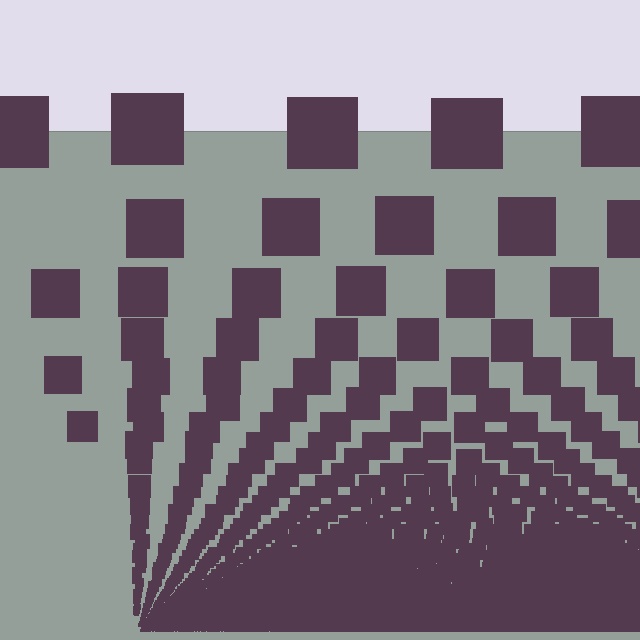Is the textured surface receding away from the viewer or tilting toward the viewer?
The surface appears to tilt toward the viewer. Texture elements get larger and sparser toward the top.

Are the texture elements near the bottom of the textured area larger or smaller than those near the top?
Smaller. The gradient is inverted — elements near the bottom are smaller and denser.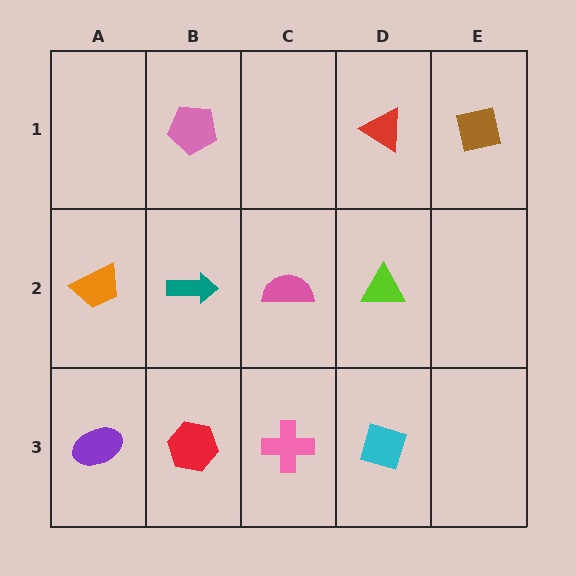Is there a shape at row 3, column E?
No, that cell is empty.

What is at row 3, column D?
A cyan diamond.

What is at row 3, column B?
A red hexagon.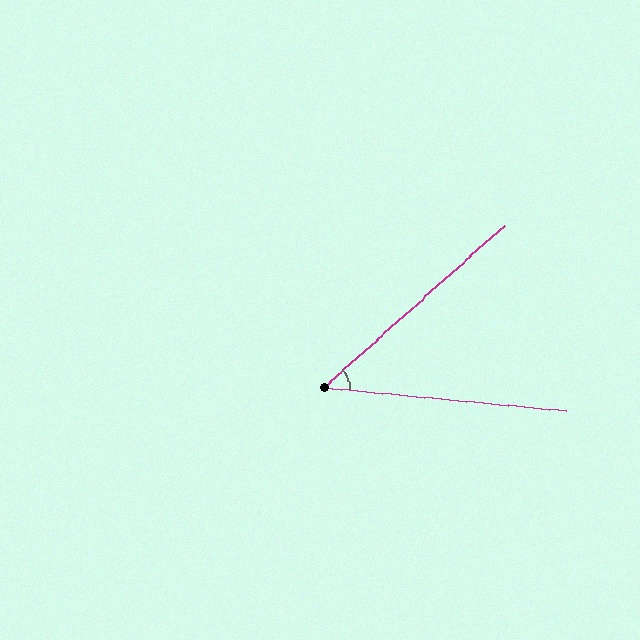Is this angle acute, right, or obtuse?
It is acute.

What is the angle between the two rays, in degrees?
Approximately 47 degrees.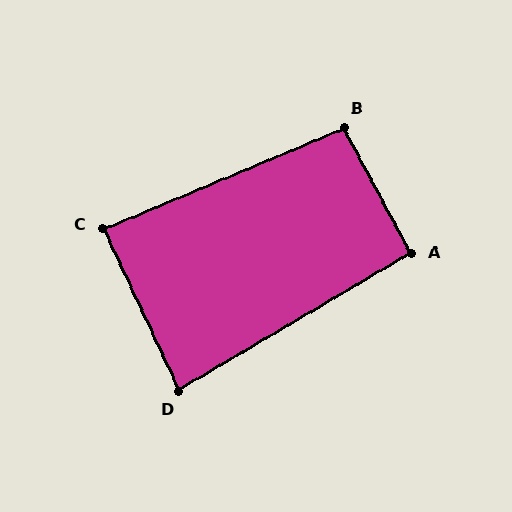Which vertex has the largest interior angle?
B, at approximately 95 degrees.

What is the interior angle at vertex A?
Approximately 92 degrees (approximately right).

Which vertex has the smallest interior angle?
D, at approximately 85 degrees.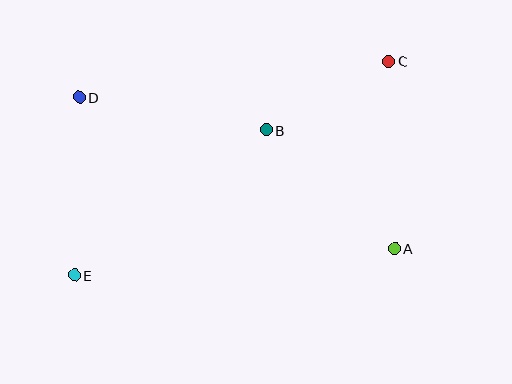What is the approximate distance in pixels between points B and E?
The distance between B and E is approximately 240 pixels.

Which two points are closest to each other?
Points B and C are closest to each other.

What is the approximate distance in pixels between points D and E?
The distance between D and E is approximately 178 pixels.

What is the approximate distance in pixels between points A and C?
The distance between A and C is approximately 187 pixels.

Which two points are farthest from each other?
Points C and E are farthest from each other.